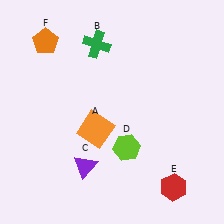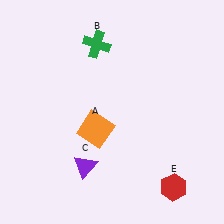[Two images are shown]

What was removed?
The lime hexagon (D), the orange pentagon (F) were removed in Image 2.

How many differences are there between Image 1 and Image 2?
There are 2 differences between the two images.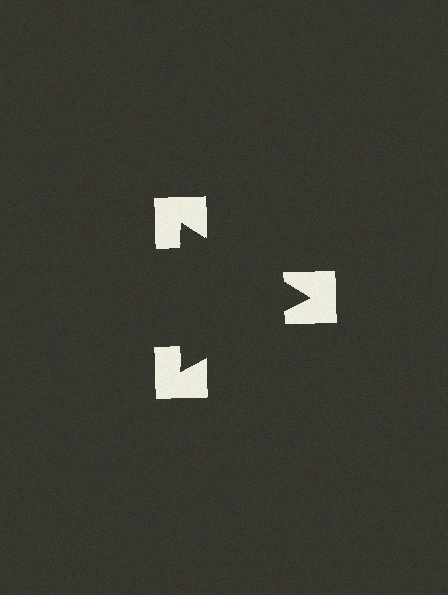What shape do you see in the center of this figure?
An illusory triangle — its edges are inferred from the aligned wedge cuts in the notched squares, not physically drawn.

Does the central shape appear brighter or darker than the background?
It typically appears slightly darker than the background, even though no actual brightness change is drawn.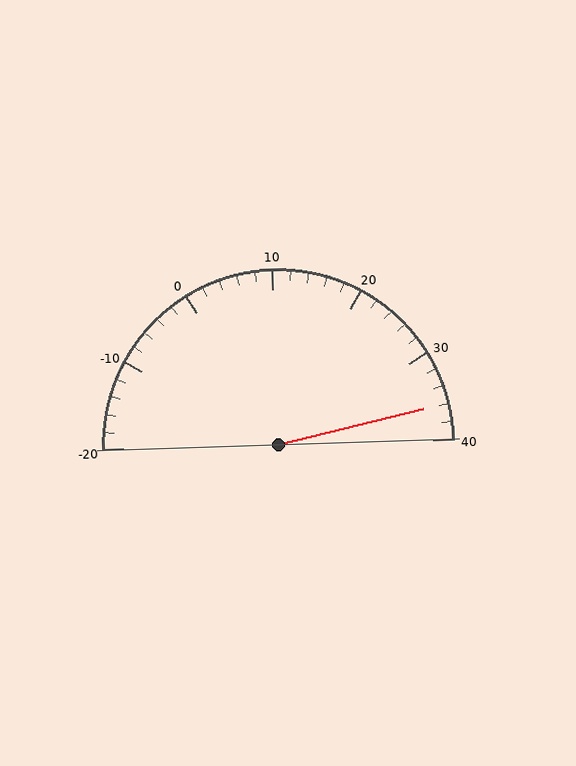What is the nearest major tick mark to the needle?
The nearest major tick mark is 40.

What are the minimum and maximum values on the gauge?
The gauge ranges from -20 to 40.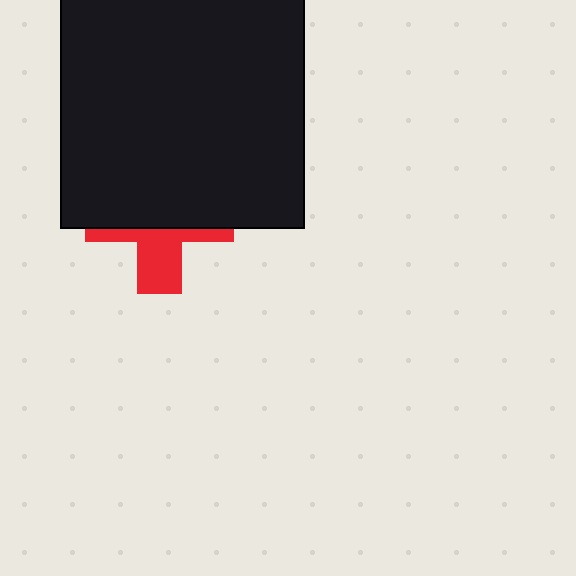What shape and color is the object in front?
The object in front is a black rectangle.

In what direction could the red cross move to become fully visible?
The red cross could move down. That would shift it out from behind the black rectangle entirely.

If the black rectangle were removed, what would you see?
You would see the complete red cross.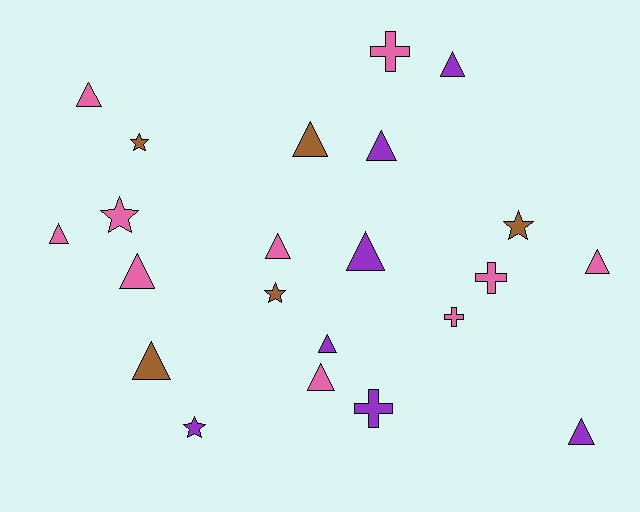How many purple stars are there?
There is 1 purple star.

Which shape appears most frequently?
Triangle, with 13 objects.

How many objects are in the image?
There are 22 objects.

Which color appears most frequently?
Pink, with 10 objects.